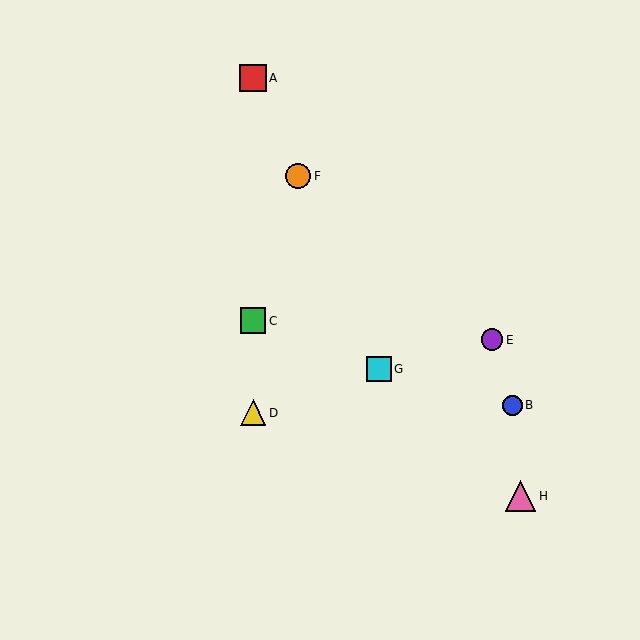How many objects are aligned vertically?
3 objects (A, C, D) are aligned vertically.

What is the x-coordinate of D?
Object D is at x≈253.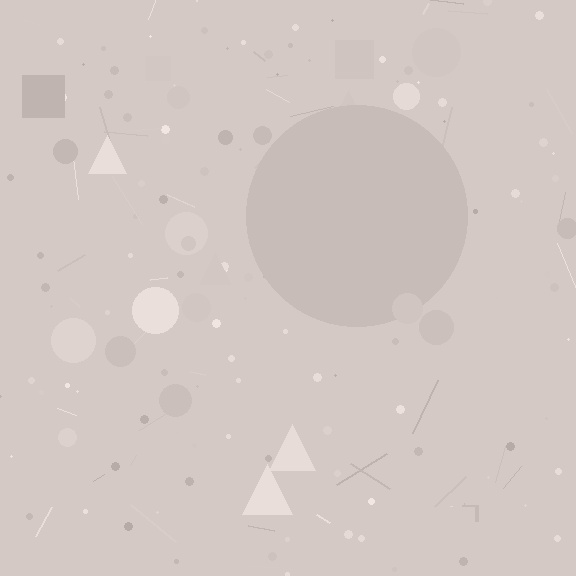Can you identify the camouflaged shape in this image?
The camouflaged shape is a circle.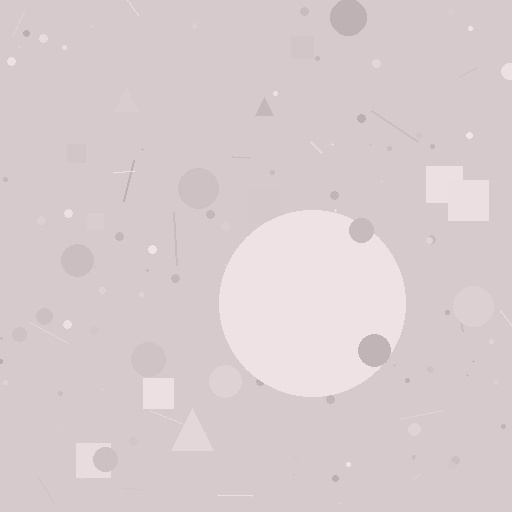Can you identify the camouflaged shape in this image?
The camouflaged shape is a circle.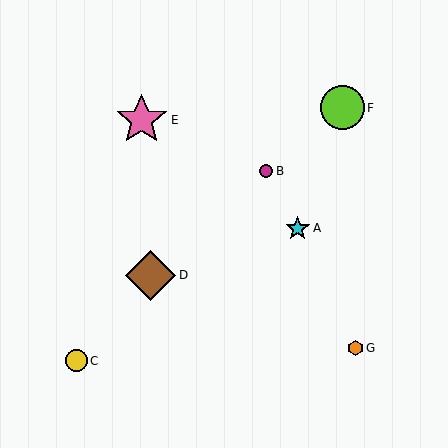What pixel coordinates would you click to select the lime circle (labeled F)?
Click at (342, 108) to select the lime circle F.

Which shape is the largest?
The pink star (labeled E) is the largest.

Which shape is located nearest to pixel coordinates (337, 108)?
The lime circle (labeled F) at (342, 108) is nearest to that location.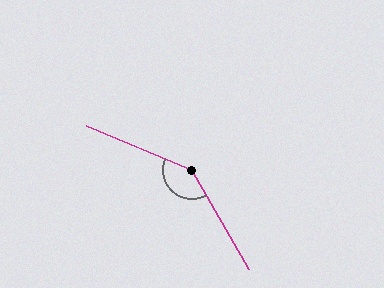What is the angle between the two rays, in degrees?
Approximately 142 degrees.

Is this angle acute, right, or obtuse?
It is obtuse.